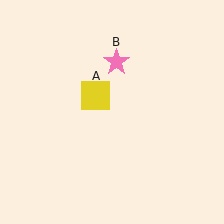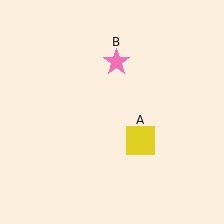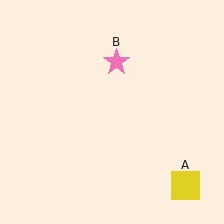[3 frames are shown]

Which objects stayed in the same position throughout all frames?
Pink star (object B) remained stationary.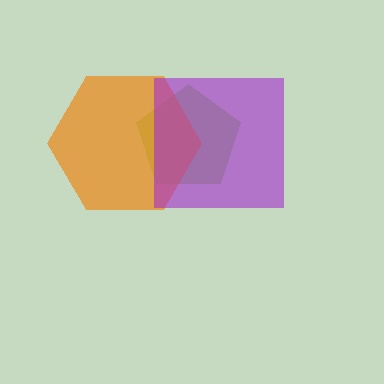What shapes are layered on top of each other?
The layered shapes are: a lime pentagon, an orange hexagon, a purple square.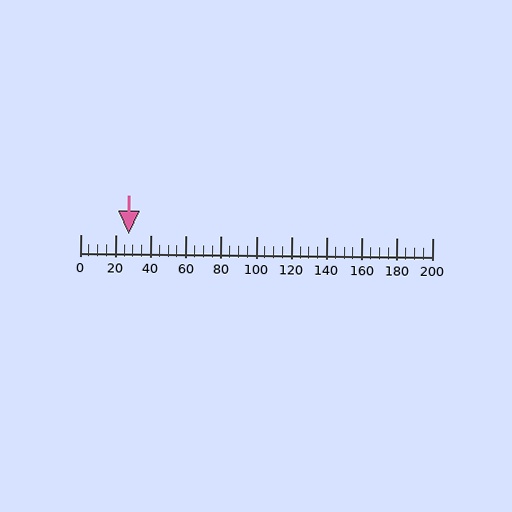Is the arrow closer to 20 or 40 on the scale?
The arrow is closer to 20.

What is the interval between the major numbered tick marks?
The major tick marks are spaced 20 units apart.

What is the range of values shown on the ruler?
The ruler shows values from 0 to 200.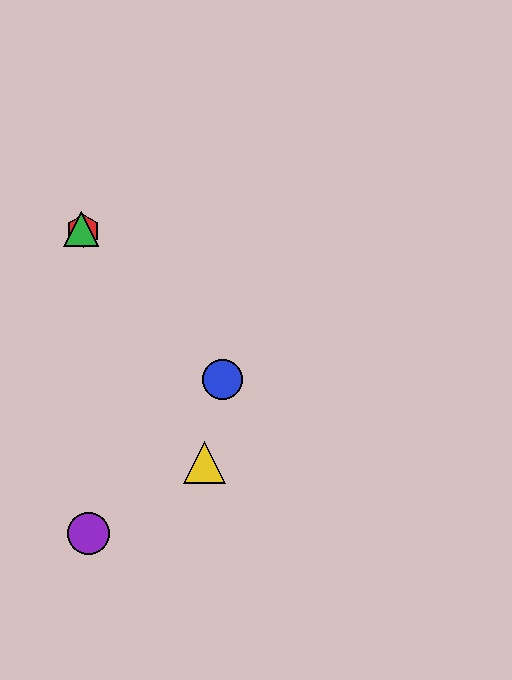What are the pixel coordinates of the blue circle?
The blue circle is at (223, 379).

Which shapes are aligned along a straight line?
The red hexagon, the blue circle, the green triangle are aligned along a straight line.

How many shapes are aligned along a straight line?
3 shapes (the red hexagon, the blue circle, the green triangle) are aligned along a straight line.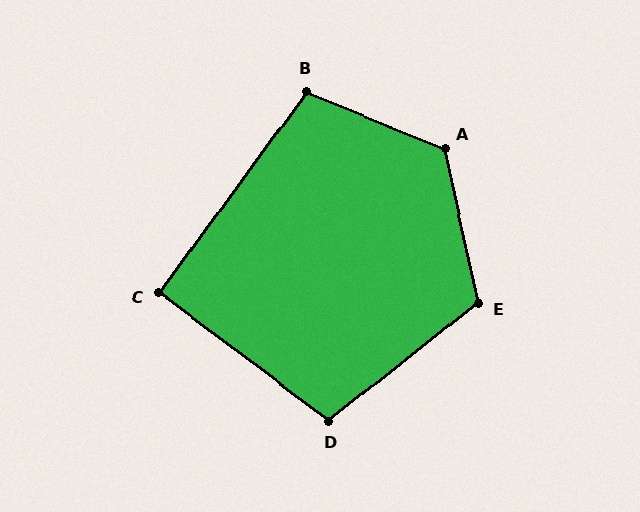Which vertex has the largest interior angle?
A, at approximately 124 degrees.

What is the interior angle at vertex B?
Approximately 104 degrees (obtuse).